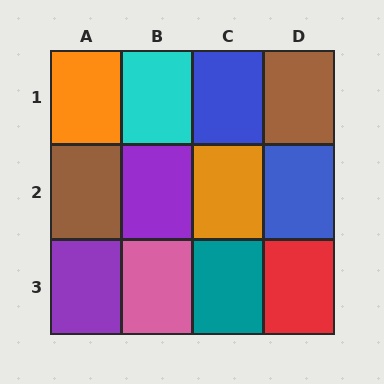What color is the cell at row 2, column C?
Orange.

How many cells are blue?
2 cells are blue.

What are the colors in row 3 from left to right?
Purple, pink, teal, red.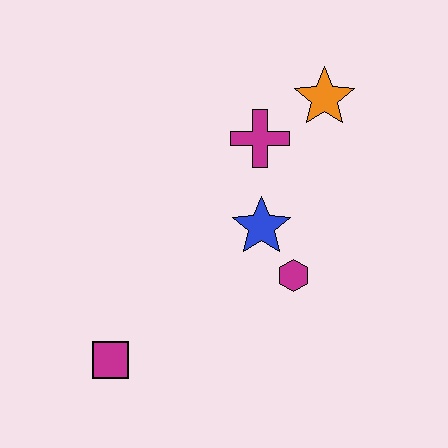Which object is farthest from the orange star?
The magenta square is farthest from the orange star.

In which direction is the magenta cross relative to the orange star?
The magenta cross is to the left of the orange star.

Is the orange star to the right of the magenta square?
Yes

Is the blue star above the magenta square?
Yes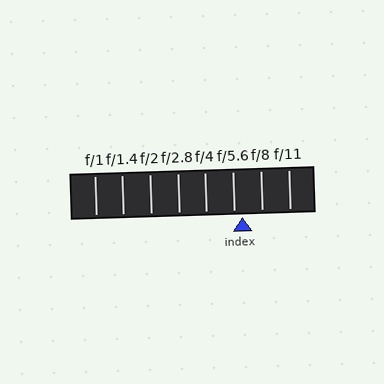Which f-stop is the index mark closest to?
The index mark is closest to f/5.6.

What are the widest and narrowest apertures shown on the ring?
The widest aperture shown is f/1 and the narrowest is f/11.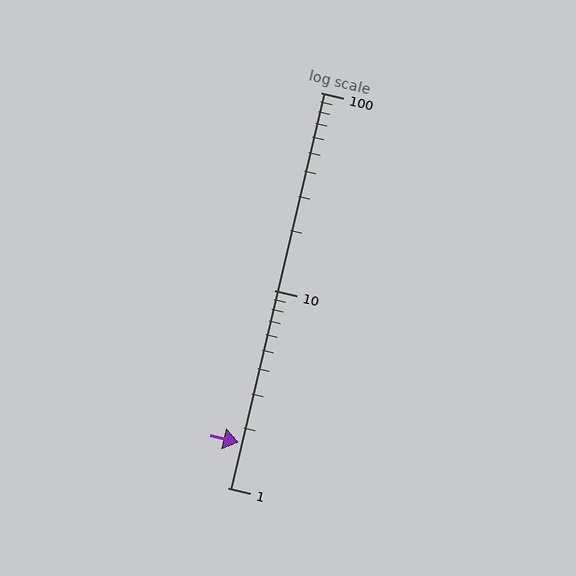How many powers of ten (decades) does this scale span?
The scale spans 2 decades, from 1 to 100.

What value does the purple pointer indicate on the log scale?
The pointer indicates approximately 1.7.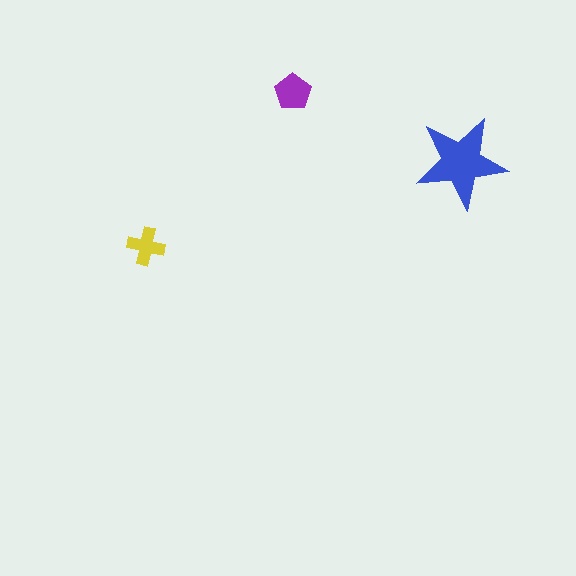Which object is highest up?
The purple pentagon is topmost.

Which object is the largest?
The blue star.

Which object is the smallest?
The yellow cross.